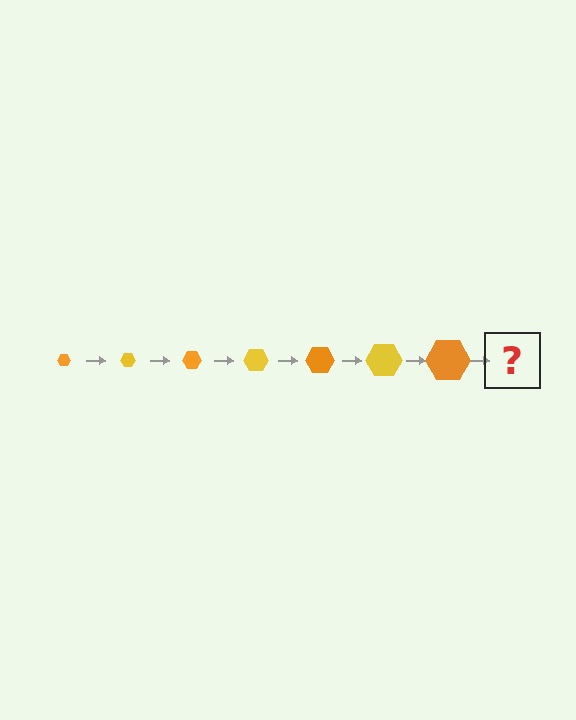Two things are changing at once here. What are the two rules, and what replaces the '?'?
The two rules are that the hexagon grows larger each step and the color cycles through orange and yellow. The '?' should be a yellow hexagon, larger than the previous one.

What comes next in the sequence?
The next element should be a yellow hexagon, larger than the previous one.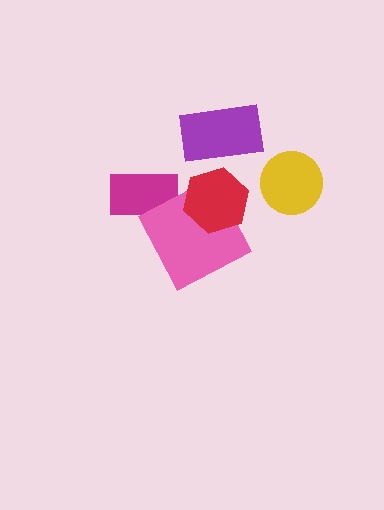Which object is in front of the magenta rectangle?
The pink square is in front of the magenta rectangle.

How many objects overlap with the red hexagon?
1 object overlaps with the red hexagon.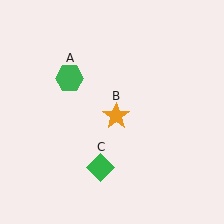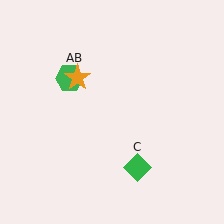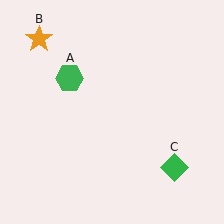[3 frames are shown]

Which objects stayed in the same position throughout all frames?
Green hexagon (object A) remained stationary.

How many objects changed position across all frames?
2 objects changed position: orange star (object B), green diamond (object C).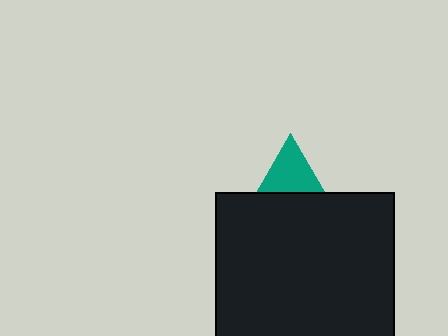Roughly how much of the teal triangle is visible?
A small part of it is visible (roughly 31%).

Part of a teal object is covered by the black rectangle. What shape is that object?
It is a triangle.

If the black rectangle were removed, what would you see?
You would see the complete teal triangle.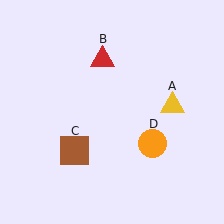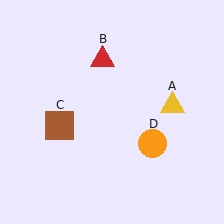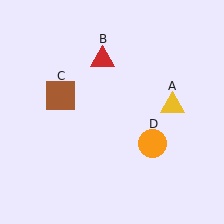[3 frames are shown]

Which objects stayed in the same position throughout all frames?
Yellow triangle (object A) and red triangle (object B) and orange circle (object D) remained stationary.